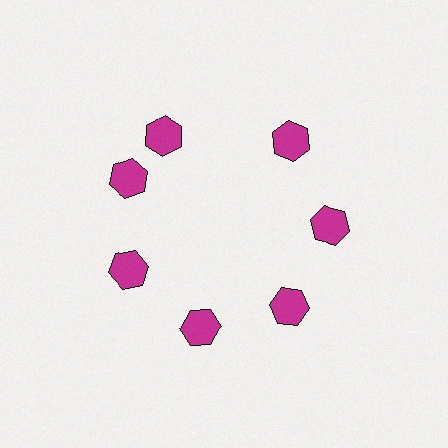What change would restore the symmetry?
The symmetry would be restored by rotating it back into even spacing with its neighbors so that all 7 hexagons sit at equal angles and equal distance from the center.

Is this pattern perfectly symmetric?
No. The 7 magenta hexagons are arranged in a ring, but one element near the 12 o'clock position is rotated out of alignment along the ring, breaking the 7-fold rotational symmetry.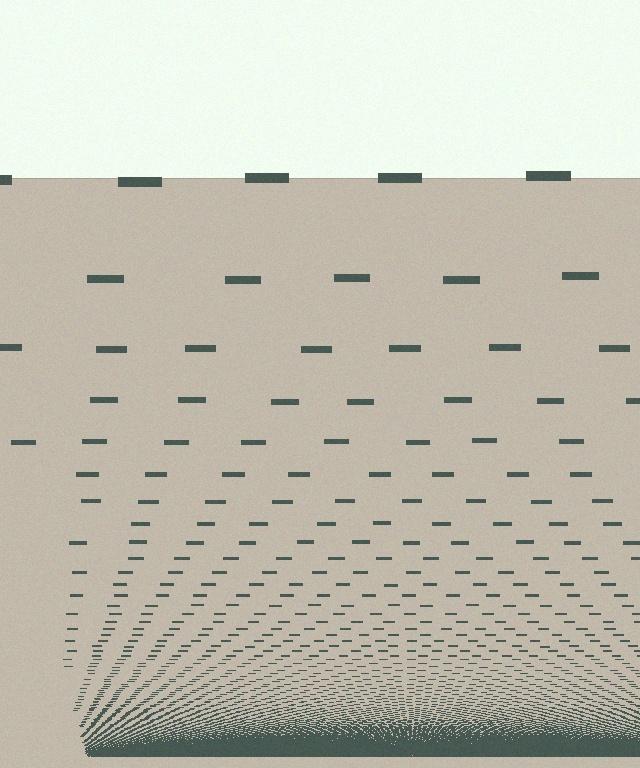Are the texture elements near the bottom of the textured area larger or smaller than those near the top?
Smaller. The gradient is inverted — elements near the bottom are smaller and denser.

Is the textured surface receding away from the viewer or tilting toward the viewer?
The surface appears to tilt toward the viewer. Texture elements get larger and sparser toward the top.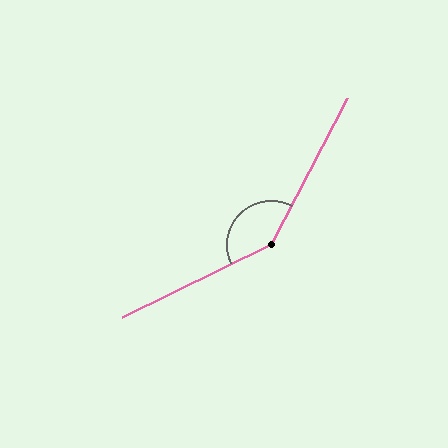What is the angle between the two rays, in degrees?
Approximately 144 degrees.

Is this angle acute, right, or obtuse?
It is obtuse.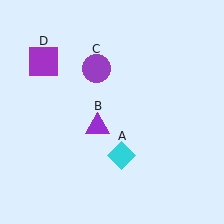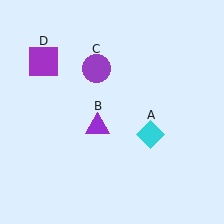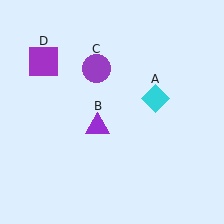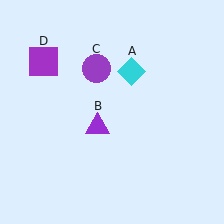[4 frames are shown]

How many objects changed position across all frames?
1 object changed position: cyan diamond (object A).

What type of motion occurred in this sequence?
The cyan diamond (object A) rotated counterclockwise around the center of the scene.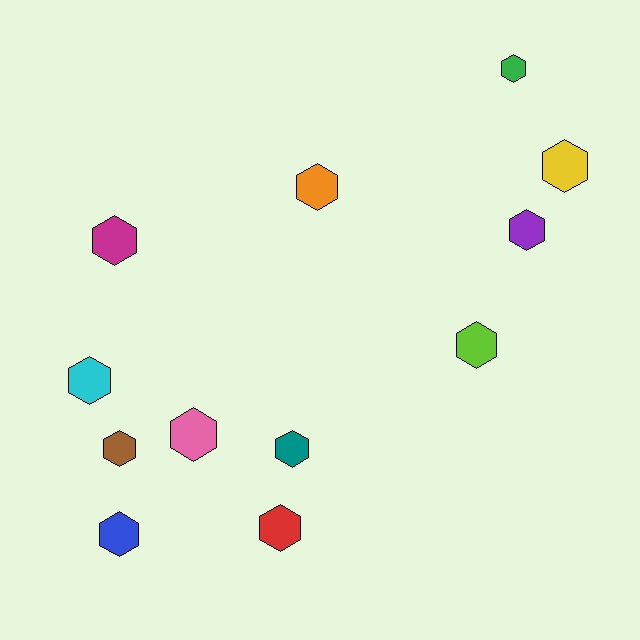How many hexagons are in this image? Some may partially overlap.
There are 12 hexagons.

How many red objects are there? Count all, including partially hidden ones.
There is 1 red object.